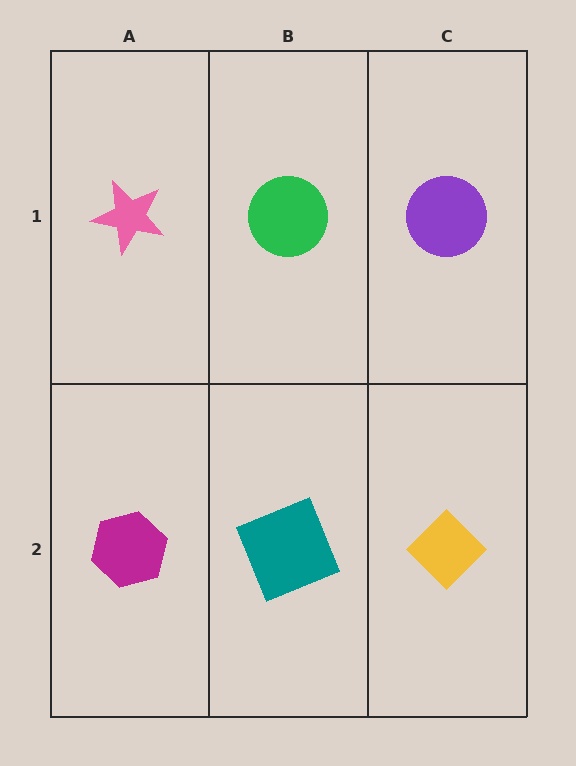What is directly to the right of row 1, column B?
A purple circle.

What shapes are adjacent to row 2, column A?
A pink star (row 1, column A), a teal square (row 2, column B).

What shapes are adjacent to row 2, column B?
A green circle (row 1, column B), a magenta hexagon (row 2, column A), a yellow diamond (row 2, column C).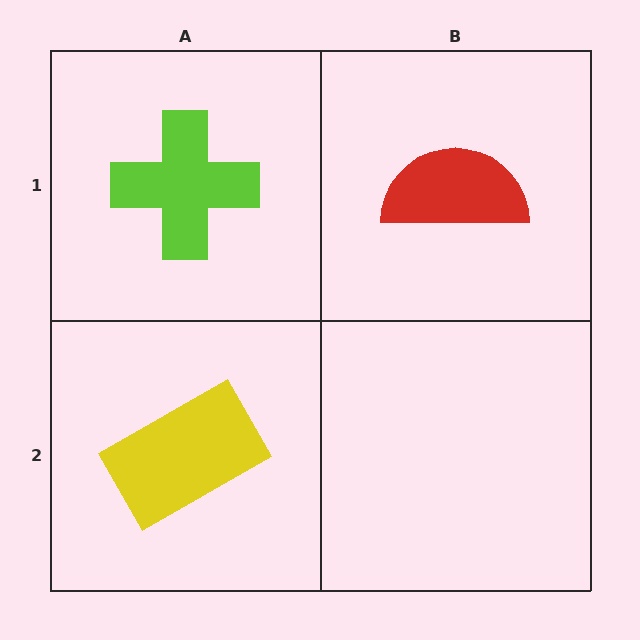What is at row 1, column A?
A lime cross.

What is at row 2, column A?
A yellow rectangle.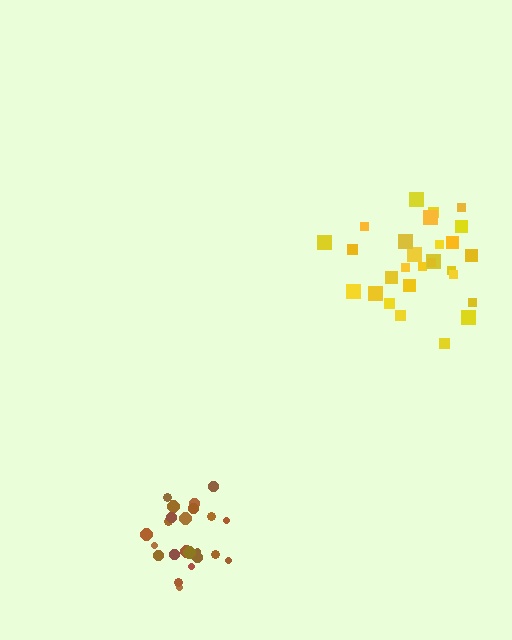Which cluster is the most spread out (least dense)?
Yellow.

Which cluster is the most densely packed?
Brown.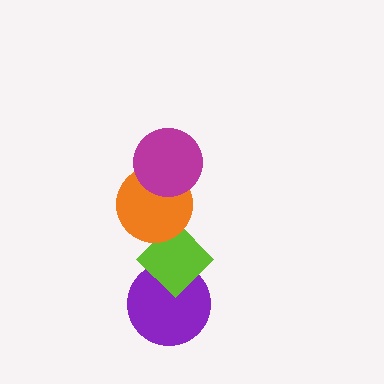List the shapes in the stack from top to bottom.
From top to bottom: the magenta circle, the orange circle, the lime diamond, the purple circle.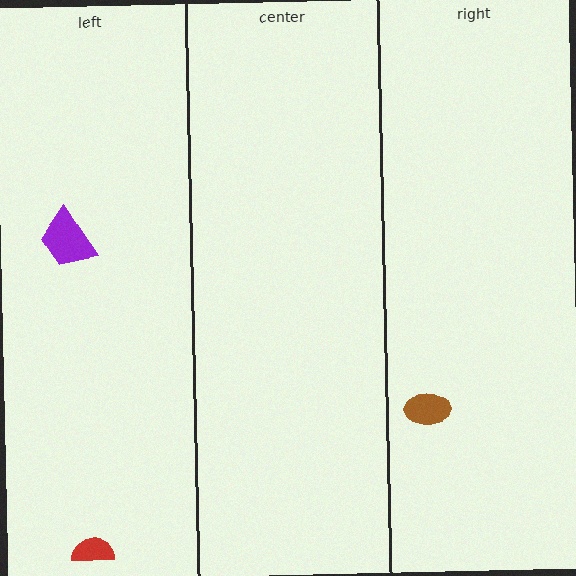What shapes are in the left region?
The purple trapezoid, the red semicircle.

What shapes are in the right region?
The brown ellipse.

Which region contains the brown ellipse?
The right region.